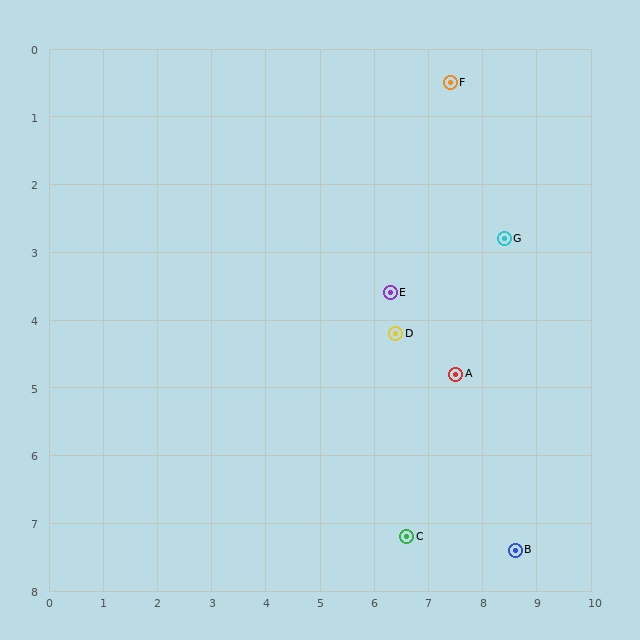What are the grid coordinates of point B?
Point B is at approximately (8.6, 7.4).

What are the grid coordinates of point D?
Point D is at approximately (6.4, 4.2).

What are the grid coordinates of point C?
Point C is at approximately (6.6, 7.2).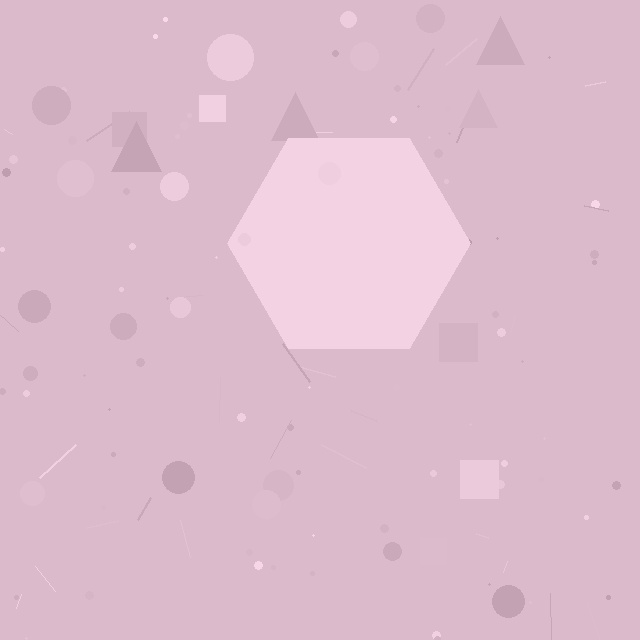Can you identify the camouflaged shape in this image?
The camouflaged shape is a hexagon.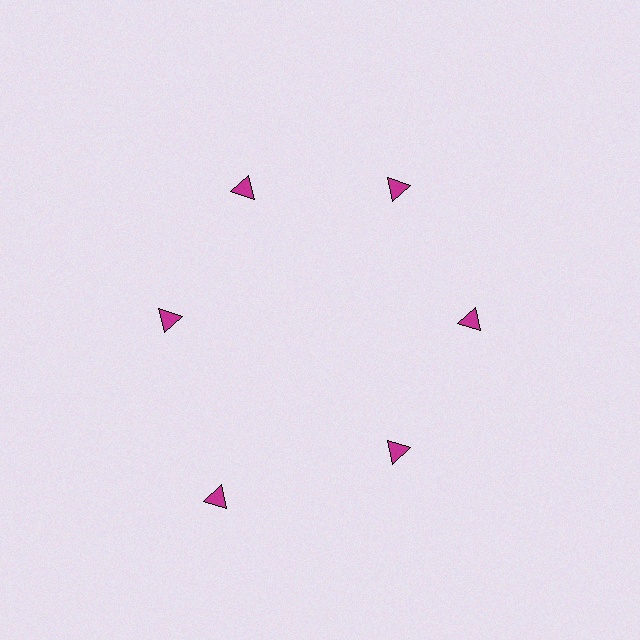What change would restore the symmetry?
The symmetry would be restored by moving it inward, back onto the ring so that all 6 triangles sit at equal angles and equal distance from the center.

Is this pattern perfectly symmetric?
No. The 6 magenta triangles are arranged in a ring, but one element near the 7 o'clock position is pushed outward from the center, breaking the 6-fold rotational symmetry.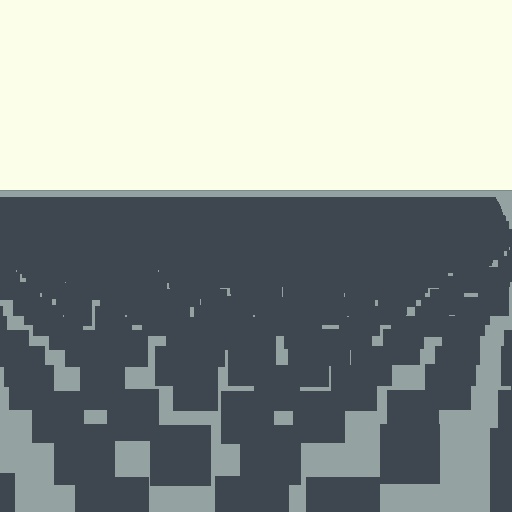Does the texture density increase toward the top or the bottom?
Density increases toward the top.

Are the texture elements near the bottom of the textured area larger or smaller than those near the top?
Larger. Near the bottom, elements are closer to the viewer and appear at a bigger on-screen size.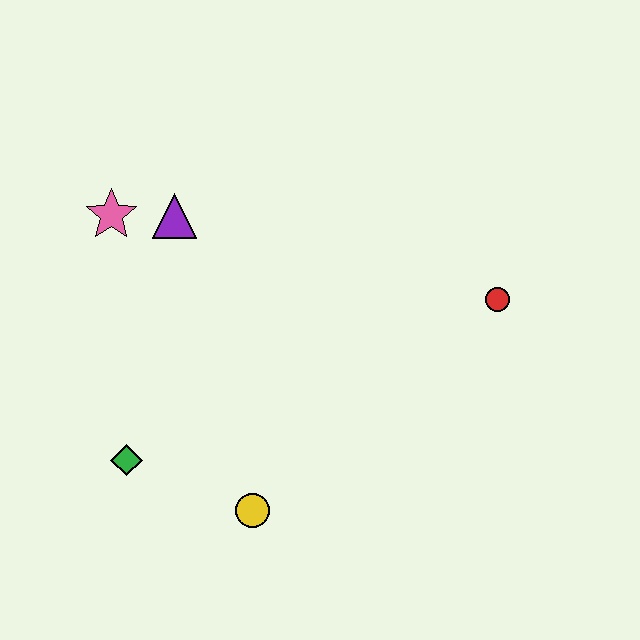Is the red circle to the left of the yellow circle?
No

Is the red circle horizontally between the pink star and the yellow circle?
No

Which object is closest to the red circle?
The yellow circle is closest to the red circle.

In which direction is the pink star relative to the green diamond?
The pink star is above the green diamond.